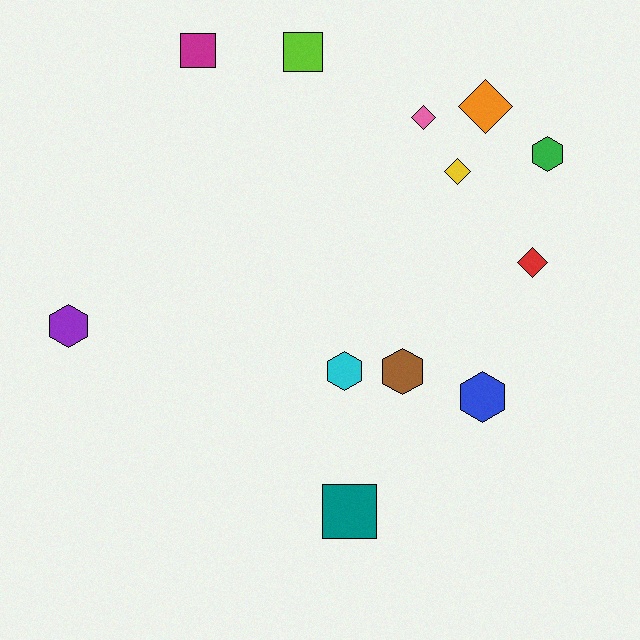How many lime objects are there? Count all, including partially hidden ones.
There is 1 lime object.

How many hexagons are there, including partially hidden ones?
There are 5 hexagons.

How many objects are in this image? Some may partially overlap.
There are 12 objects.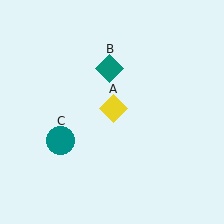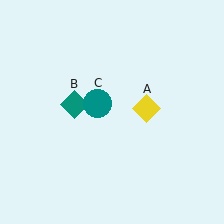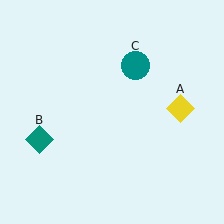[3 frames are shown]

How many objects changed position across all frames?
3 objects changed position: yellow diamond (object A), teal diamond (object B), teal circle (object C).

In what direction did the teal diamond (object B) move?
The teal diamond (object B) moved down and to the left.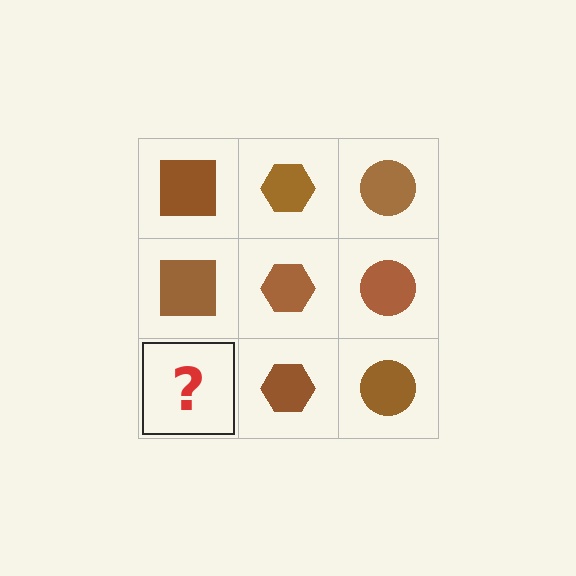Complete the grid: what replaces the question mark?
The question mark should be replaced with a brown square.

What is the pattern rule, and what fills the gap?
The rule is that each column has a consistent shape. The gap should be filled with a brown square.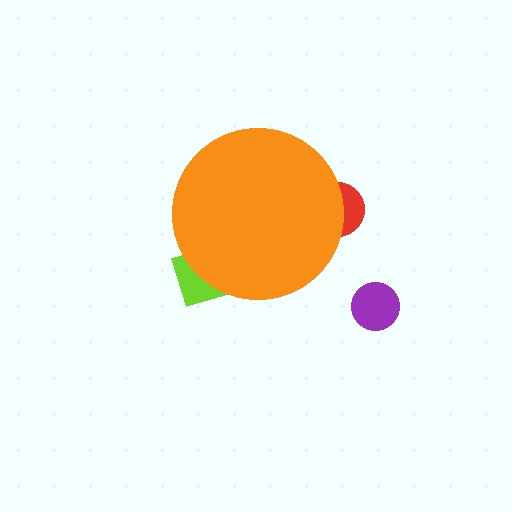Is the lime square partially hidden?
Yes, the lime square is partially hidden behind the orange circle.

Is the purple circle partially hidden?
No, the purple circle is fully visible.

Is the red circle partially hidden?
Yes, the red circle is partially hidden behind the orange circle.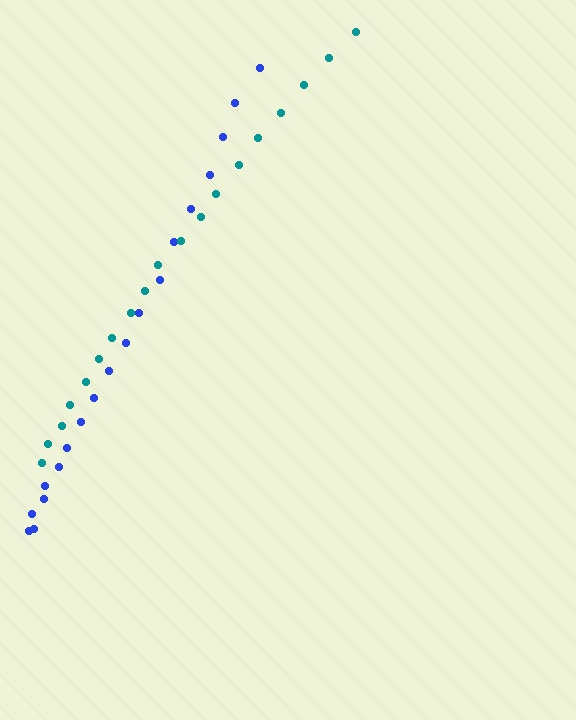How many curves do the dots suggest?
There are 2 distinct paths.